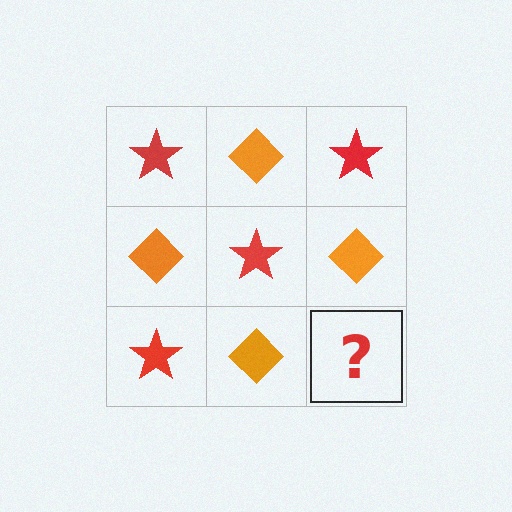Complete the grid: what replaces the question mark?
The question mark should be replaced with a red star.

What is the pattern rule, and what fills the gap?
The rule is that it alternates red star and orange diamond in a checkerboard pattern. The gap should be filled with a red star.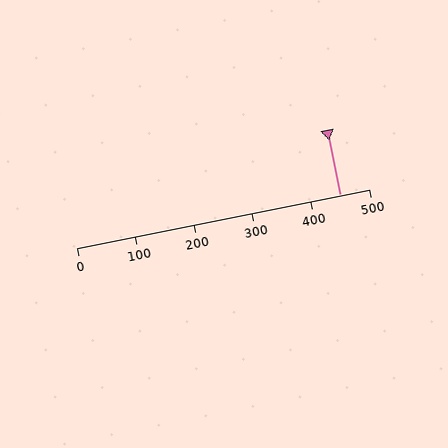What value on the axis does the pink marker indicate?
The marker indicates approximately 450.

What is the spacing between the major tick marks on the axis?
The major ticks are spaced 100 apart.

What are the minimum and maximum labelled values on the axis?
The axis runs from 0 to 500.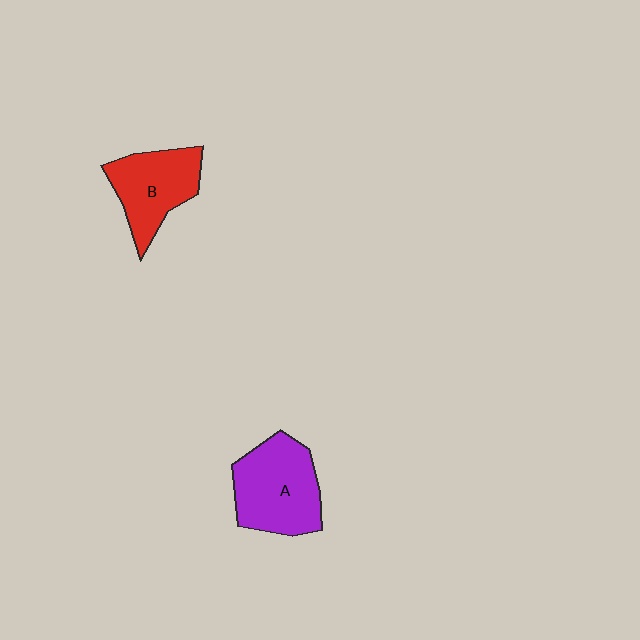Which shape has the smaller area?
Shape B (red).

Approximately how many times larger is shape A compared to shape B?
Approximately 1.2 times.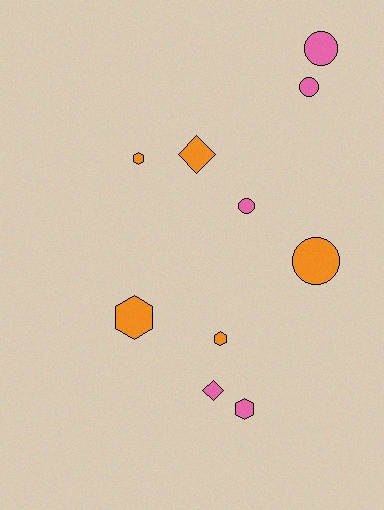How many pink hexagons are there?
There is 1 pink hexagon.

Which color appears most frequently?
Orange, with 5 objects.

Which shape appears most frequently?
Circle, with 4 objects.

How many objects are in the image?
There are 10 objects.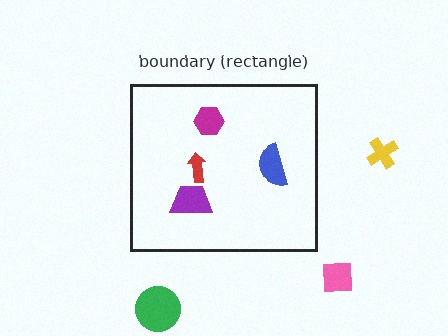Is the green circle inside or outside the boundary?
Outside.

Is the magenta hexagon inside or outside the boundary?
Inside.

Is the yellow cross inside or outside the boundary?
Outside.